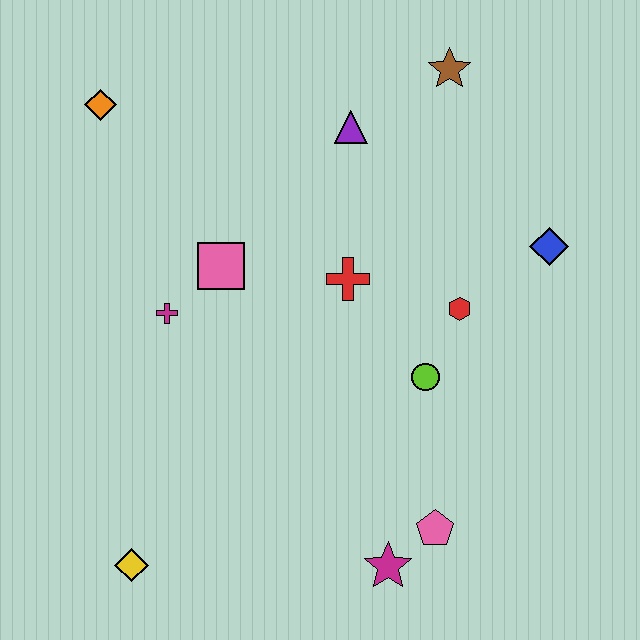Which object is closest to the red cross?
The red hexagon is closest to the red cross.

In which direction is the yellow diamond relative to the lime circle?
The yellow diamond is to the left of the lime circle.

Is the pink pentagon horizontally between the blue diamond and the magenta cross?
Yes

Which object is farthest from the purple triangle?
The yellow diamond is farthest from the purple triangle.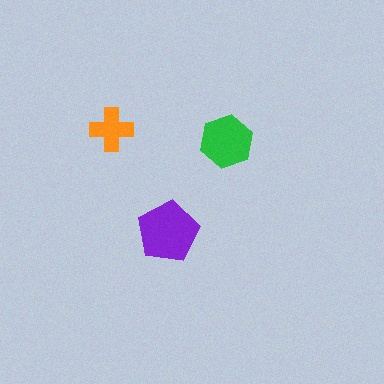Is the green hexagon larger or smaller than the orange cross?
Larger.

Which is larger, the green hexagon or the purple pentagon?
The purple pentagon.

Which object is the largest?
The purple pentagon.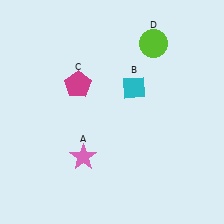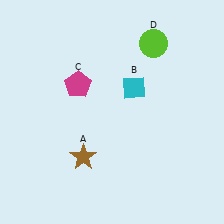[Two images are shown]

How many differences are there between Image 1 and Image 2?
There is 1 difference between the two images.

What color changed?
The star (A) changed from pink in Image 1 to brown in Image 2.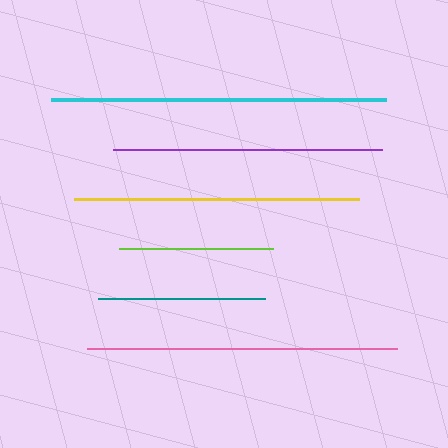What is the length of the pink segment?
The pink segment is approximately 310 pixels long.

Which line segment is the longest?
The cyan line is the longest at approximately 335 pixels.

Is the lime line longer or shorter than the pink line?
The pink line is longer than the lime line.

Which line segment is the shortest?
The lime line is the shortest at approximately 153 pixels.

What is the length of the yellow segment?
The yellow segment is approximately 284 pixels long.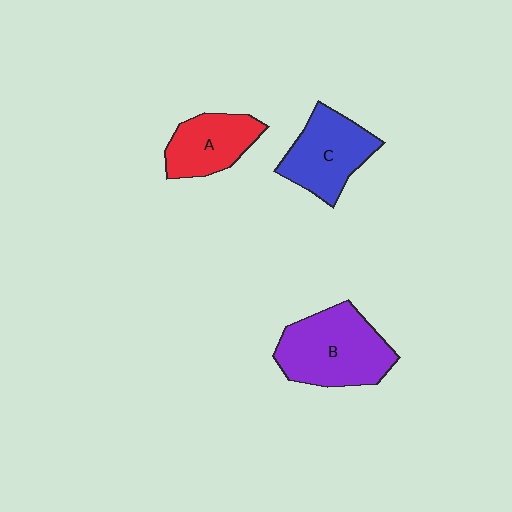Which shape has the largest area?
Shape B (purple).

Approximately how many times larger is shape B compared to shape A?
Approximately 1.6 times.